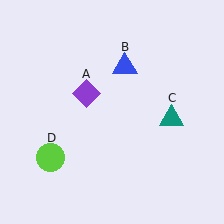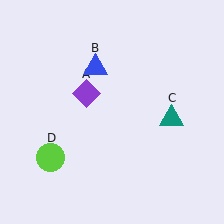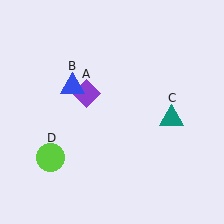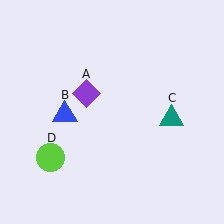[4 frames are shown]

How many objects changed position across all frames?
1 object changed position: blue triangle (object B).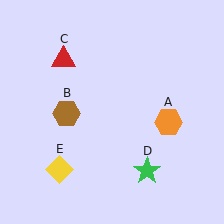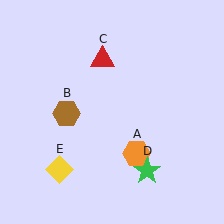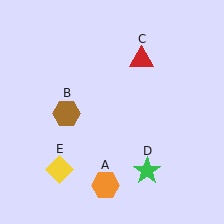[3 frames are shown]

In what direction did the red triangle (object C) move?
The red triangle (object C) moved right.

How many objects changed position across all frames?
2 objects changed position: orange hexagon (object A), red triangle (object C).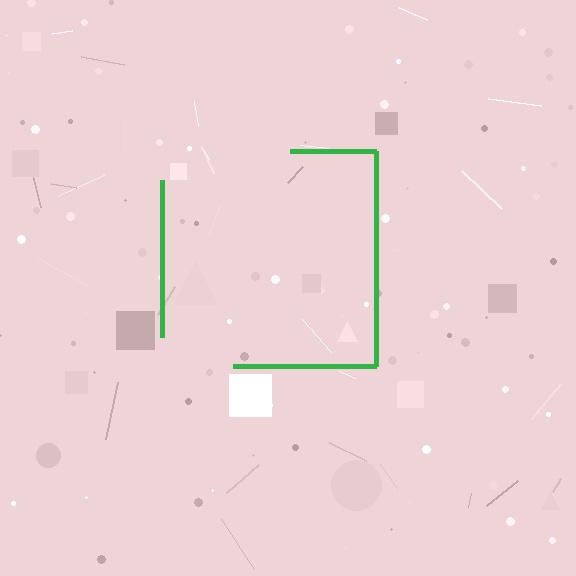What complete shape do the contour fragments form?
The contour fragments form a square.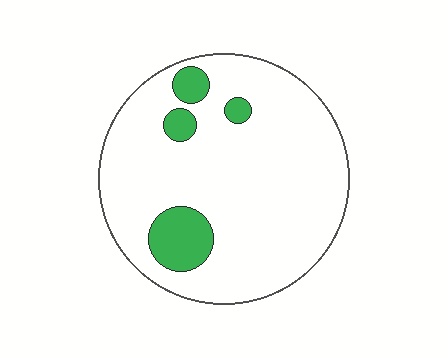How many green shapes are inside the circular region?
4.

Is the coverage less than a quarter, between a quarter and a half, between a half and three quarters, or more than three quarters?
Less than a quarter.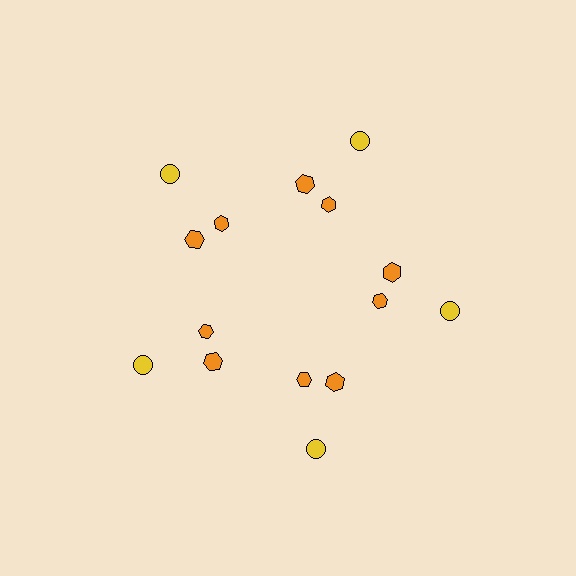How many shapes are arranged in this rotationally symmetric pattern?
There are 15 shapes, arranged in 5 groups of 3.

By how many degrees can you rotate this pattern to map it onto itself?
The pattern maps onto itself every 72 degrees of rotation.